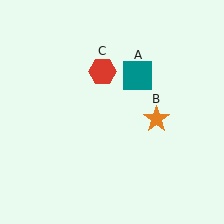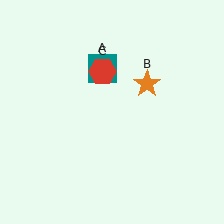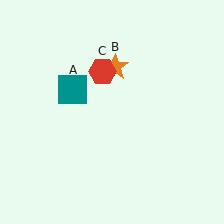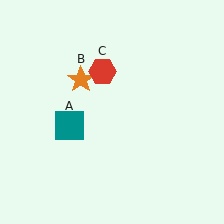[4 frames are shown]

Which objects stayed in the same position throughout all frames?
Red hexagon (object C) remained stationary.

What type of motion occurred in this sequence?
The teal square (object A), orange star (object B) rotated counterclockwise around the center of the scene.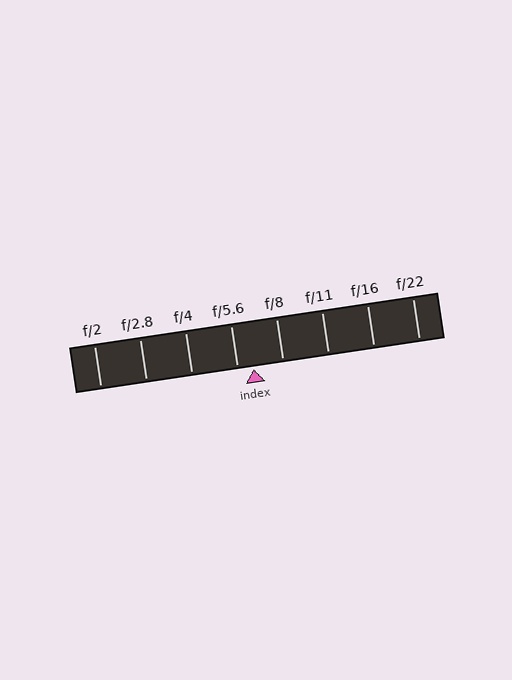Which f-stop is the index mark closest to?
The index mark is closest to f/5.6.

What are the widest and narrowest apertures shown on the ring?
The widest aperture shown is f/2 and the narrowest is f/22.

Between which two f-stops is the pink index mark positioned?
The index mark is between f/5.6 and f/8.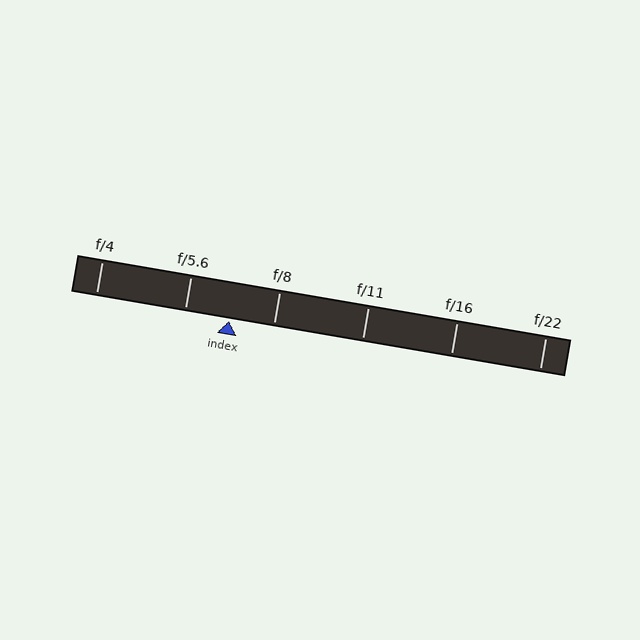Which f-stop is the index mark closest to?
The index mark is closest to f/8.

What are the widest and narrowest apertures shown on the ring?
The widest aperture shown is f/4 and the narrowest is f/22.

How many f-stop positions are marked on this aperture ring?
There are 6 f-stop positions marked.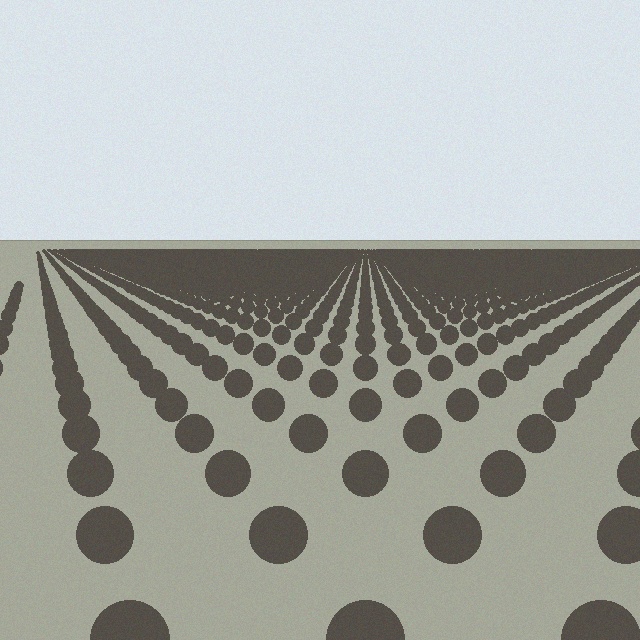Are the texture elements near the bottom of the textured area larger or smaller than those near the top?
Larger. Near the bottom, elements are closer to the viewer and appear at a bigger on-screen size.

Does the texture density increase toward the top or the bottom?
Density increases toward the top.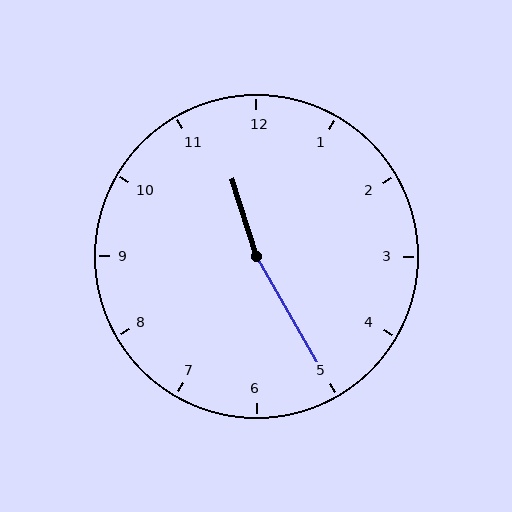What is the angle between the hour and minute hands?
Approximately 168 degrees.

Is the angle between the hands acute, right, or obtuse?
It is obtuse.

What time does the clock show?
11:25.